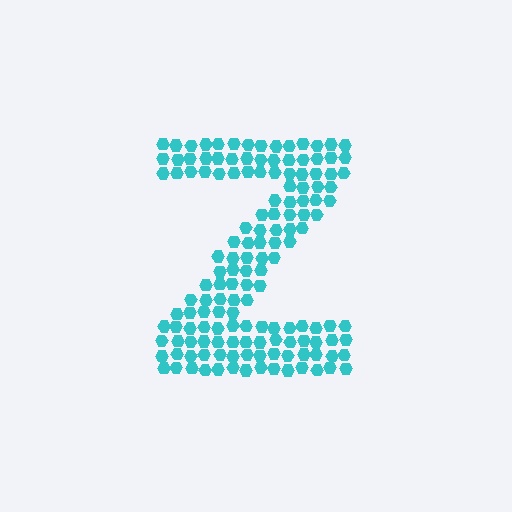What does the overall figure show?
The overall figure shows the letter Z.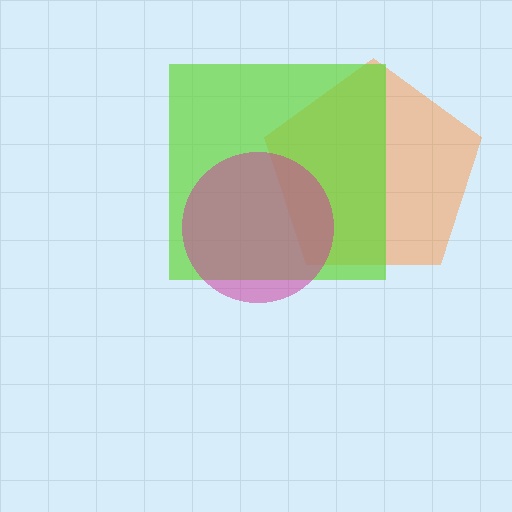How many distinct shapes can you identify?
There are 3 distinct shapes: an orange pentagon, a lime square, a magenta circle.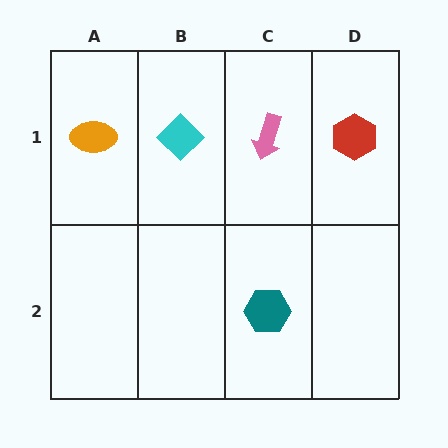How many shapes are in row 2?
1 shape.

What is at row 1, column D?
A red hexagon.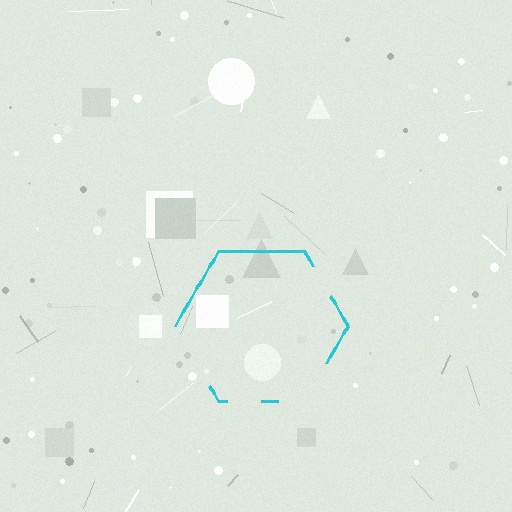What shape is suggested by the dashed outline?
The dashed outline suggests a hexagon.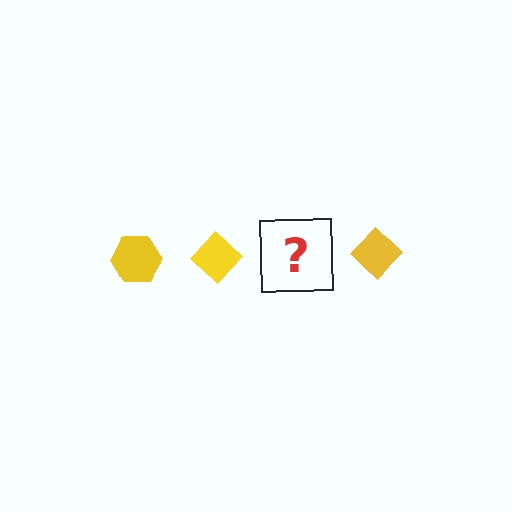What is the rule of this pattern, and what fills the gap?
The rule is that the pattern cycles through hexagon, diamond shapes in yellow. The gap should be filled with a yellow hexagon.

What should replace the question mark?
The question mark should be replaced with a yellow hexagon.